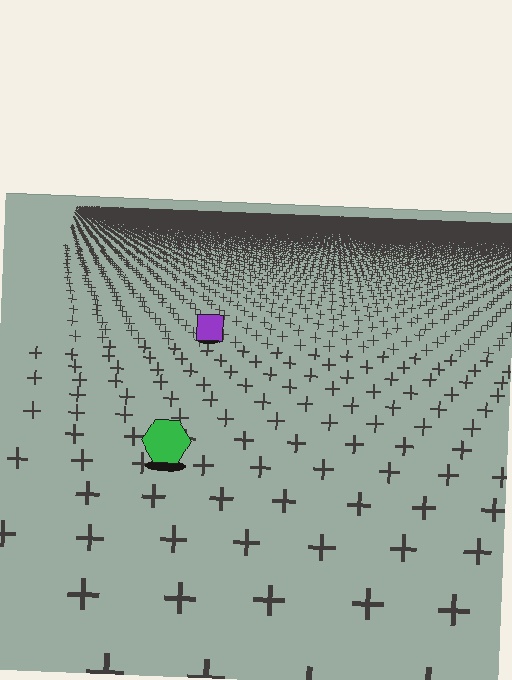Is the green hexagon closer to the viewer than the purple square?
Yes. The green hexagon is closer — you can tell from the texture gradient: the ground texture is coarser near it.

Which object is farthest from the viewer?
The purple square is farthest from the viewer. It appears smaller and the ground texture around it is denser.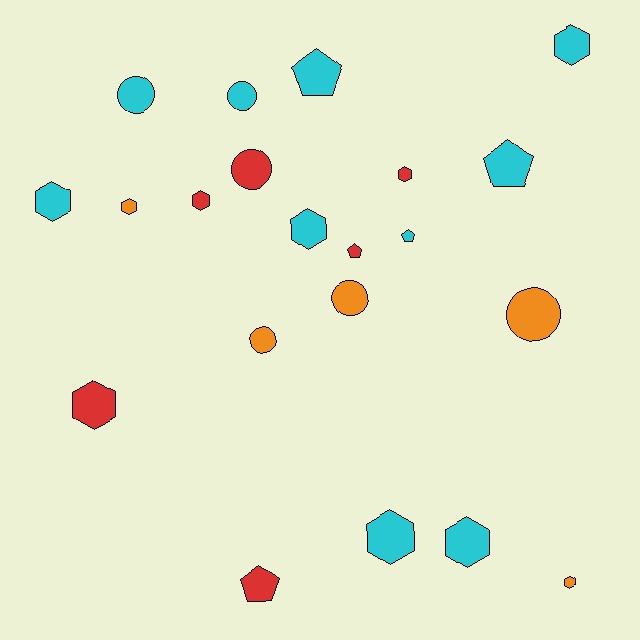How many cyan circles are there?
There are 2 cyan circles.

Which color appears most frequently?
Cyan, with 10 objects.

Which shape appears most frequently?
Hexagon, with 10 objects.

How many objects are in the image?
There are 21 objects.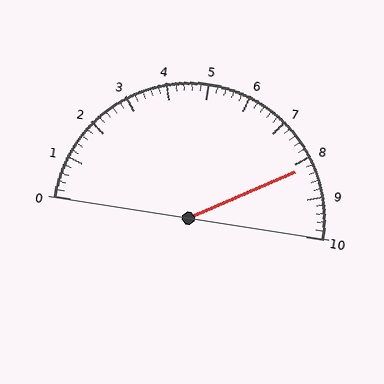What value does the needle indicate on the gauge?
The needle indicates approximately 8.2.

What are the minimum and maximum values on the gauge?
The gauge ranges from 0 to 10.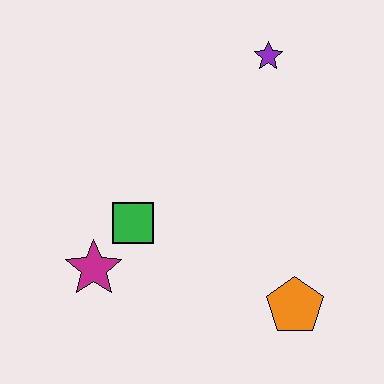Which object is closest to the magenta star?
The green square is closest to the magenta star.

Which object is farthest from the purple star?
The magenta star is farthest from the purple star.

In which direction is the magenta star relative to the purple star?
The magenta star is below the purple star.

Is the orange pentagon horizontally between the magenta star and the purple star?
No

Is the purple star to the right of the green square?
Yes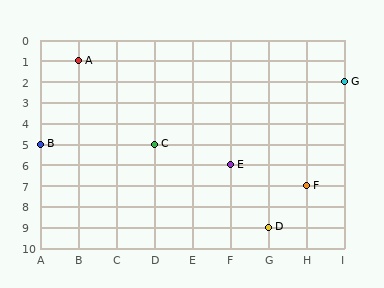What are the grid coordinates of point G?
Point G is at grid coordinates (I, 2).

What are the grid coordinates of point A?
Point A is at grid coordinates (B, 1).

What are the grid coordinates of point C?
Point C is at grid coordinates (D, 5).